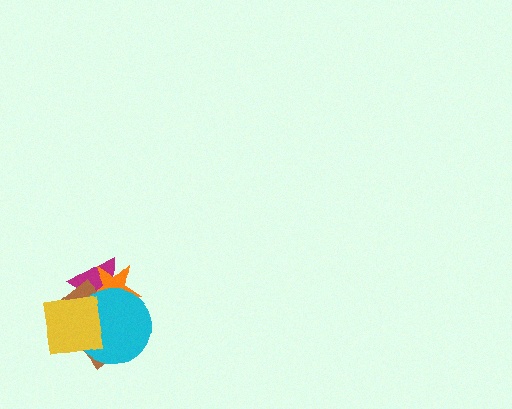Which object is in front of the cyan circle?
The yellow square is in front of the cyan circle.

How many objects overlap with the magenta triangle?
4 objects overlap with the magenta triangle.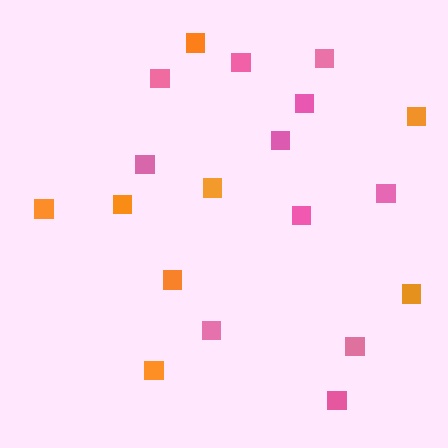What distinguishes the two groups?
There are 2 groups: one group of orange squares (8) and one group of pink squares (11).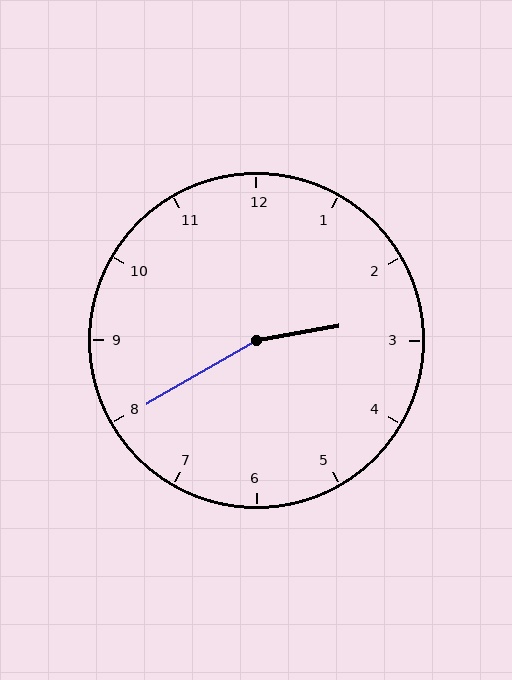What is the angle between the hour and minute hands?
Approximately 160 degrees.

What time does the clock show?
2:40.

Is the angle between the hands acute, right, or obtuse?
It is obtuse.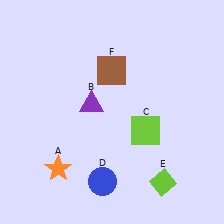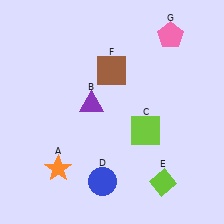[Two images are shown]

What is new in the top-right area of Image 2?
A pink pentagon (G) was added in the top-right area of Image 2.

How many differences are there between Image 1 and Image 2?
There is 1 difference between the two images.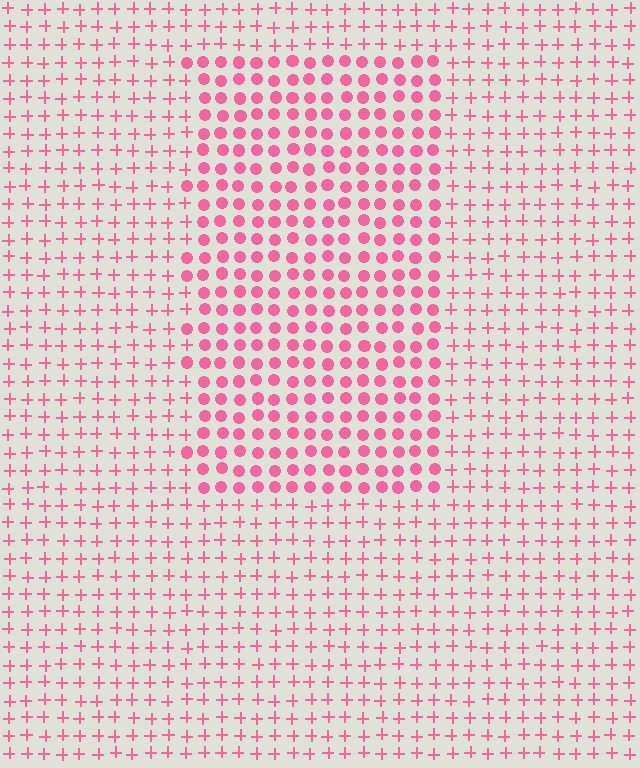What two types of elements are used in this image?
The image uses circles inside the rectangle region and plus signs outside it.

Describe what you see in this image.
The image is filled with small pink elements arranged in a uniform grid. A rectangle-shaped region contains circles, while the surrounding area contains plus signs. The boundary is defined purely by the change in element shape.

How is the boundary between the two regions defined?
The boundary is defined by a change in element shape: circles inside vs. plus signs outside. All elements share the same color and spacing.